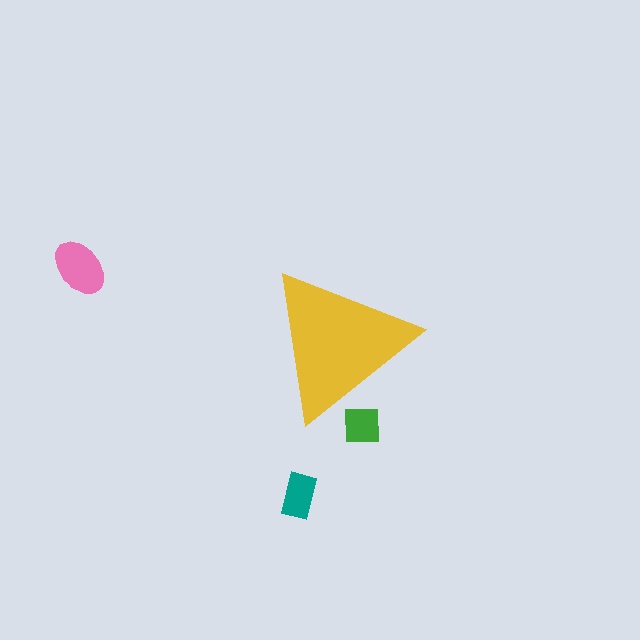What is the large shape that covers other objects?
A yellow triangle.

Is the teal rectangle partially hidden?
No, the teal rectangle is fully visible.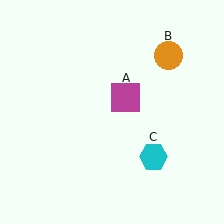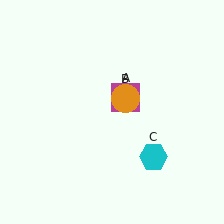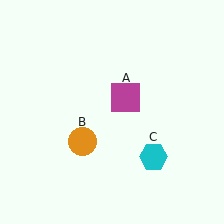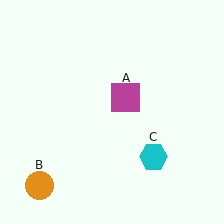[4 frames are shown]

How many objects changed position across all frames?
1 object changed position: orange circle (object B).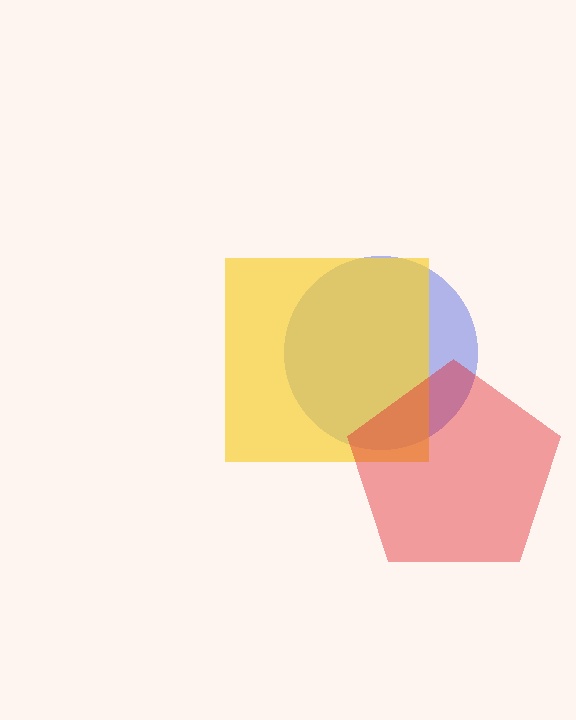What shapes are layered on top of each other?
The layered shapes are: a blue circle, a yellow square, a red pentagon.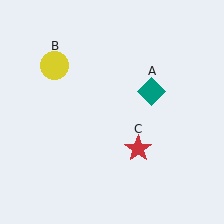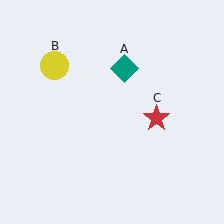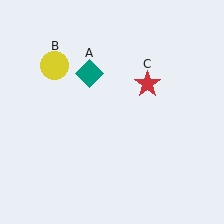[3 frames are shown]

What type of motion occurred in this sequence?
The teal diamond (object A), red star (object C) rotated counterclockwise around the center of the scene.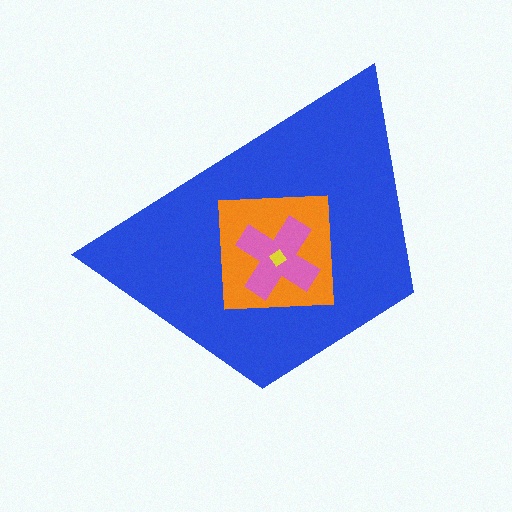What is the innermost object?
The yellow diamond.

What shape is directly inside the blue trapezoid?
The orange square.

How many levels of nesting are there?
4.